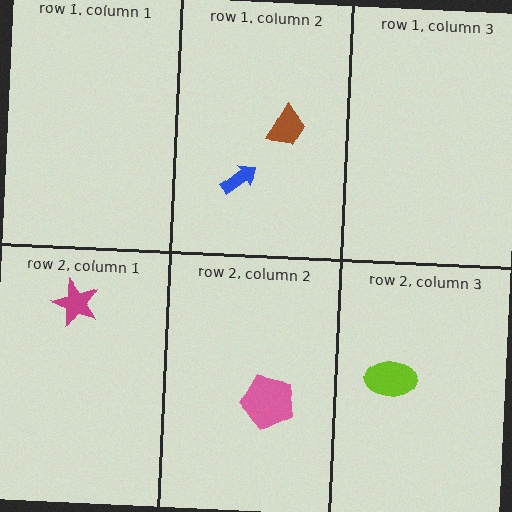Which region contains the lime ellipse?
The row 2, column 3 region.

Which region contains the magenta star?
The row 2, column 1 region.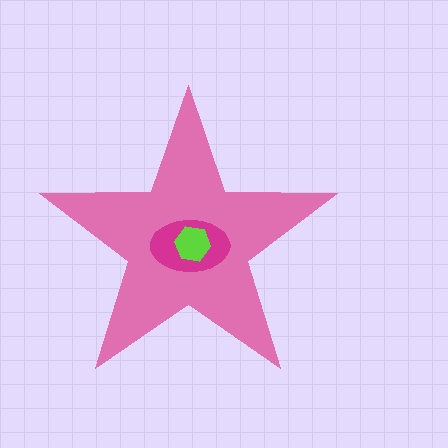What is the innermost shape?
The lime hexagon.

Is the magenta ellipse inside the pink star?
Yes.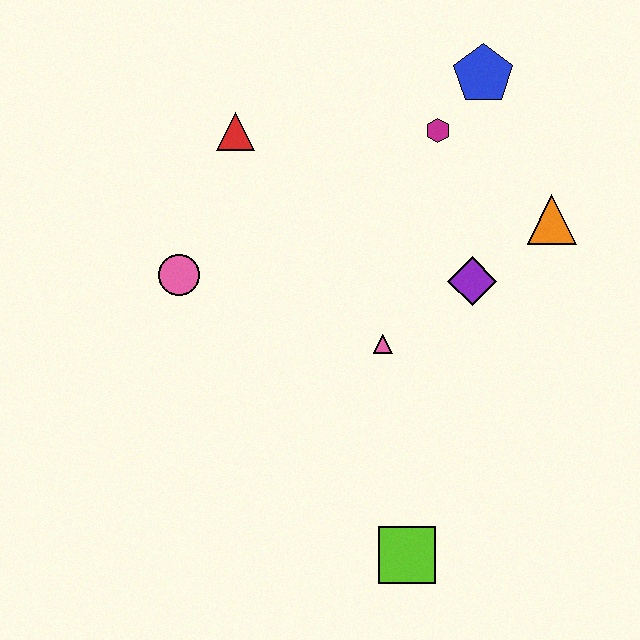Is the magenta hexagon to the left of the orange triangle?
Yes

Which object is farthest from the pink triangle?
The blue pentagon is farthest from the pink triangle.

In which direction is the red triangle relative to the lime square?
The red triangle is above the lime square.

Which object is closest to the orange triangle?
The purple diamond is closest to the orange triangle.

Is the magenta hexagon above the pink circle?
Yes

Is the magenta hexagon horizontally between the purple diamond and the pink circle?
Yes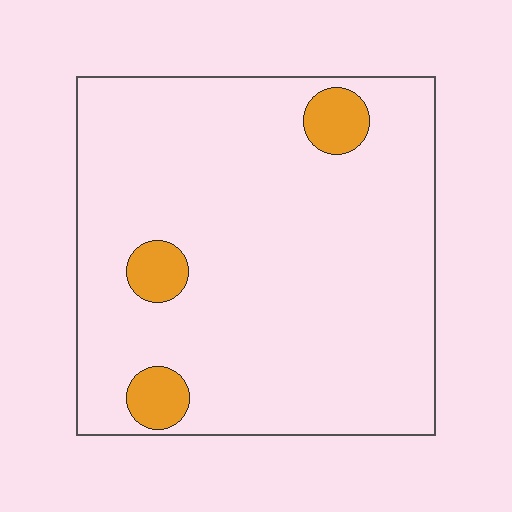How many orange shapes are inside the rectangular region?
3.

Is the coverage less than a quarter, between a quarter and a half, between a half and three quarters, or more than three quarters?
Less than a quarter.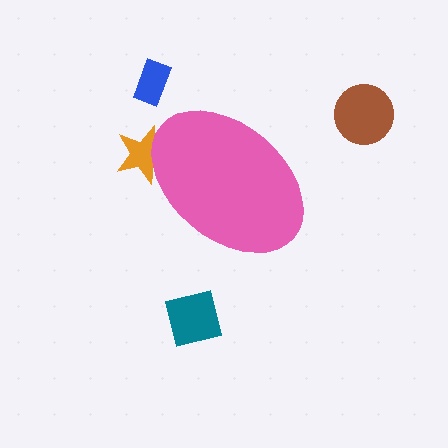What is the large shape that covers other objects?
A pink ellipse.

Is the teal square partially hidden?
No, the teal square is fully visible.